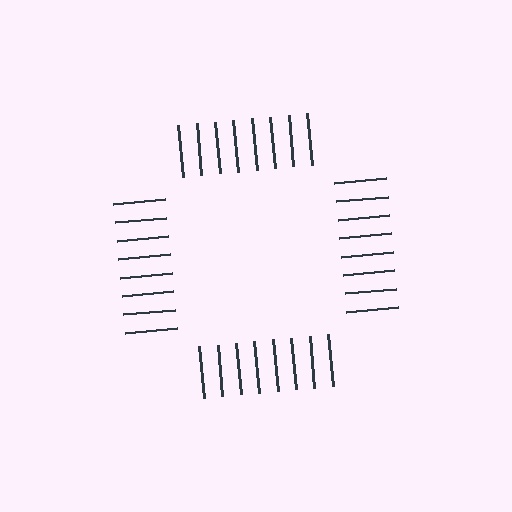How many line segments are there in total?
32 — 8 along each of the 4 edges.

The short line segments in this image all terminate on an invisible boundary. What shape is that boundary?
An illusory square — the line segments terminate on its edges but no continuous stroke is drawn.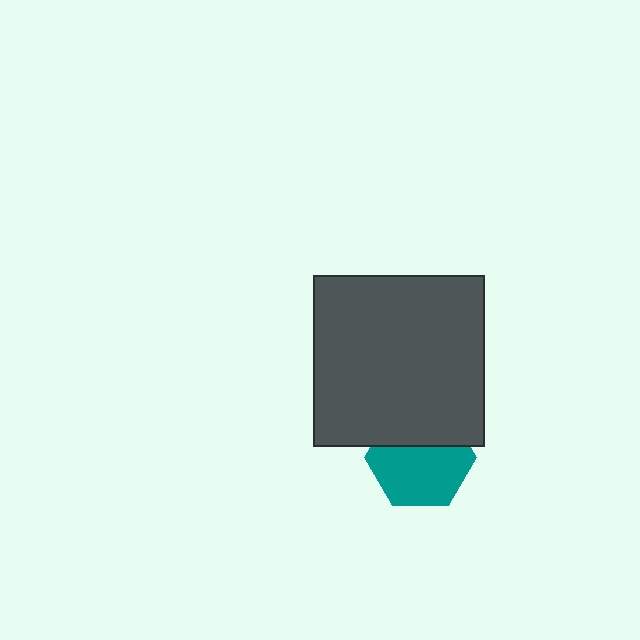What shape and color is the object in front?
The object in front is a dark gray square.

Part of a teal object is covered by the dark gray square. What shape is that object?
It is a hexagon.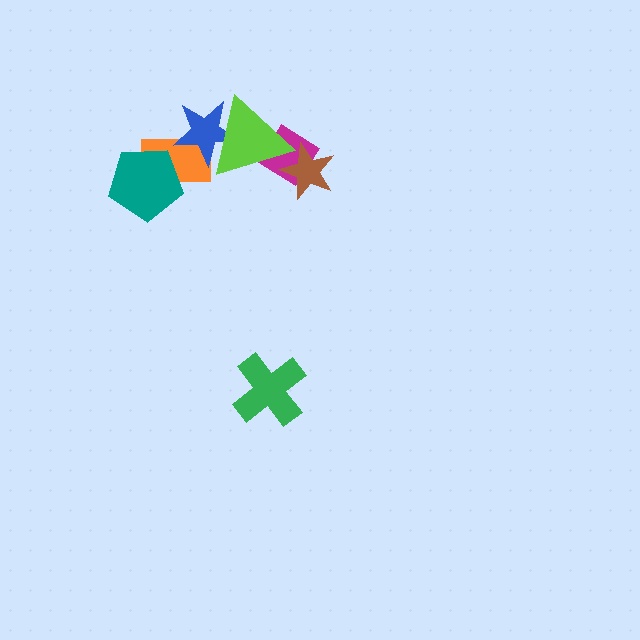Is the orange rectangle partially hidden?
Yes, it is partially covered by another shape.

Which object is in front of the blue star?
The lime triangle is in front of the blue star.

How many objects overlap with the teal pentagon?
1 object overlaps with the teal pentagon.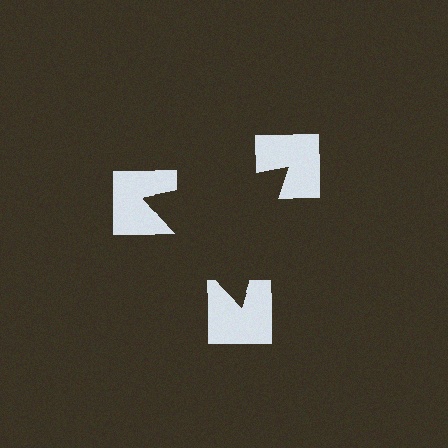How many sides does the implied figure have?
3 sides.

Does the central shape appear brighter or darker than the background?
It typically appears slightly darker than the background, even though no actual brightness change is drawn.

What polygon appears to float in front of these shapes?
An illusory triangle — its edges are inferred from the aligned wedge cuts in the notched squares, not physically drawn.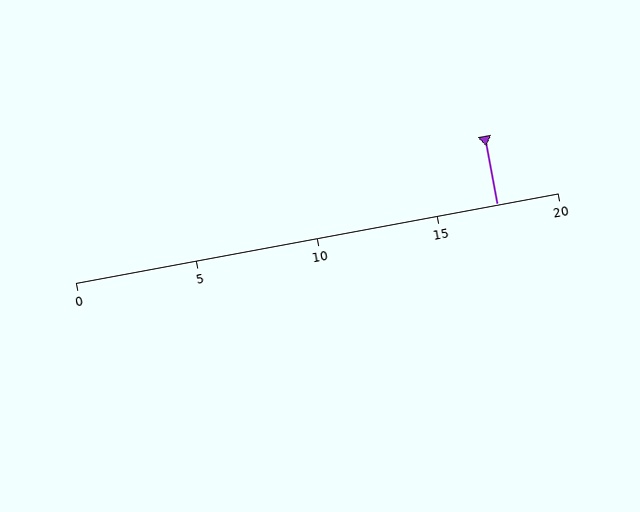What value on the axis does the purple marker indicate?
The marker indicates approximately 17.5.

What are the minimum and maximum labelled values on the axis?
The axis runs from 0 to 20.